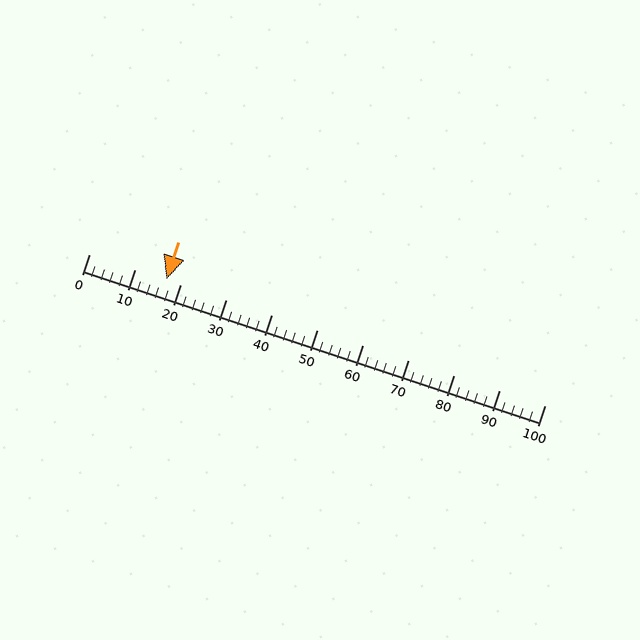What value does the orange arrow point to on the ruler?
The orange arrow points to approximately 17.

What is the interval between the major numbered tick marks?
The major tick marks are spaced 10 units apart.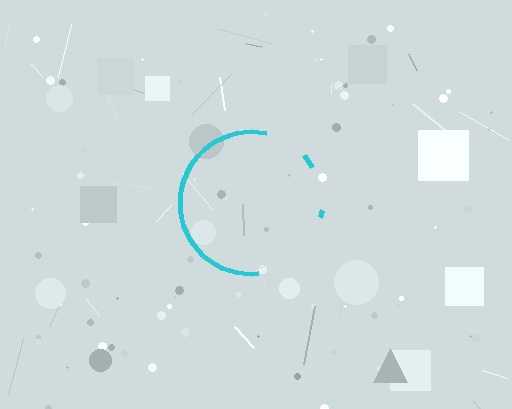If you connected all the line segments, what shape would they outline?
They would outline a circle.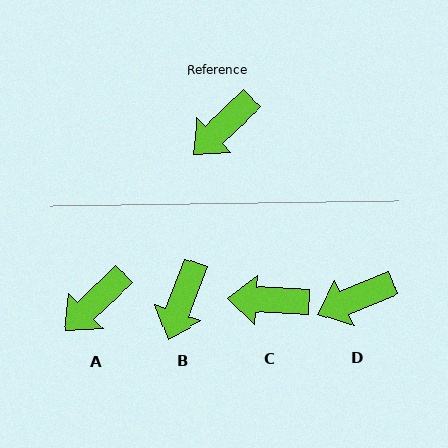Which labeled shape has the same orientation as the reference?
A.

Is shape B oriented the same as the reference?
No, it is off by about 26 degrees.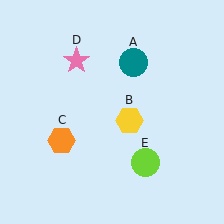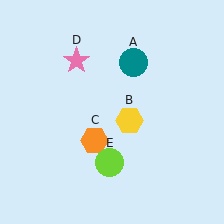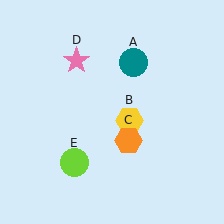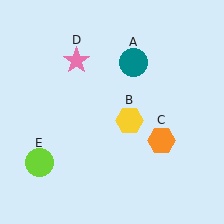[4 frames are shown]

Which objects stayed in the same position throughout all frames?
Teal circle (object A) and yellow hexagon (object B) and pink star (object D) remained stationary.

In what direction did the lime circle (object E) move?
The lime circle (object E) moved left.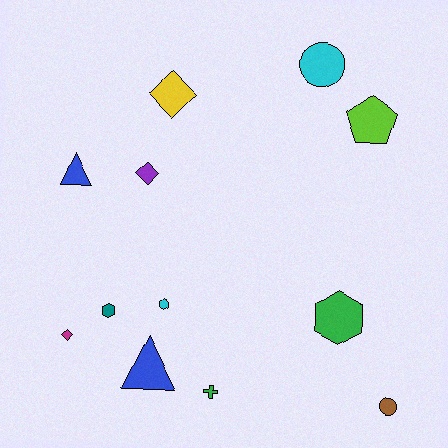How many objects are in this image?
There are 12 objects.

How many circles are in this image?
There are 2 circles.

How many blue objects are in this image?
There are 2 blue objects.